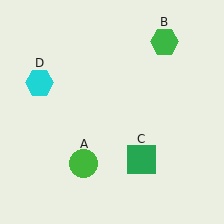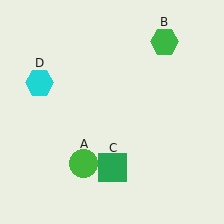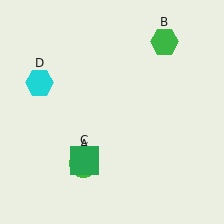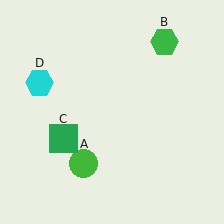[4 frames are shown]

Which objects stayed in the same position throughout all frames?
Green circle (object A) and green hexagon (object B) and cyan hexagon (object D) remained stationary.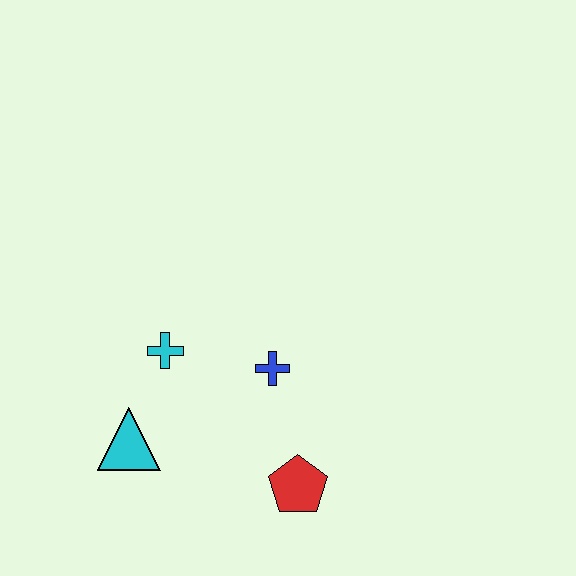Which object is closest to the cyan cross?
The cyan triangle is closest to the cyan cross.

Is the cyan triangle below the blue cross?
Yes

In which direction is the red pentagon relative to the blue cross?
The red pentagon is below the blue cross.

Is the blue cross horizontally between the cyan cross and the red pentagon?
Yes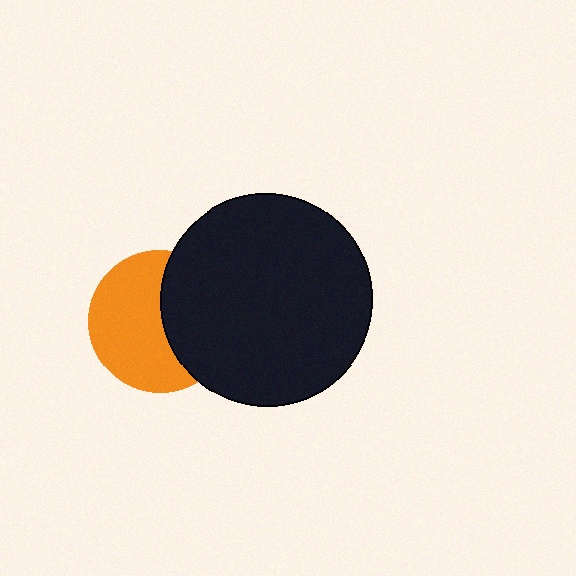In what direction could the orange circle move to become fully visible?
The orange circle could move left. That would shift it out from behind the black circle entirely.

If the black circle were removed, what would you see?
You would see the complete orange circle.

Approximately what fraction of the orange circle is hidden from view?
Roughly 41% of the orange circle is hidden behind the black circle.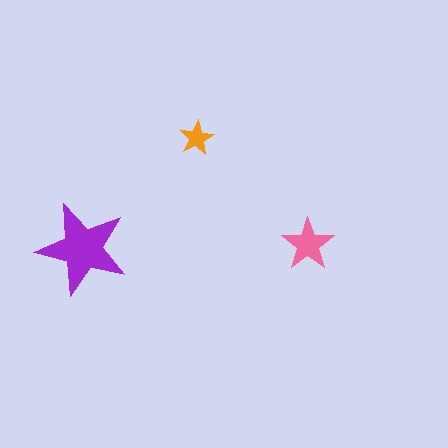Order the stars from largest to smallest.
the purple one, the pink one, the orange one.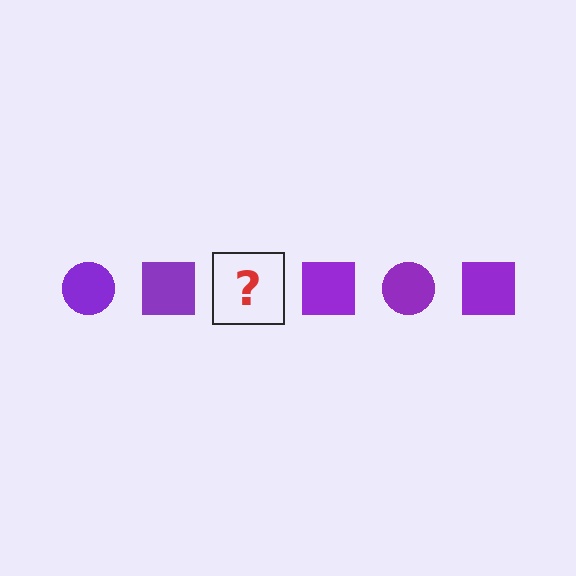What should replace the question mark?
The question mark should be replaced with a purple circle.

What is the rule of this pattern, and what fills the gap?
The rule is that the pattern cycles through circle, square shapes in purple. The gap should be filled with a purple circle.